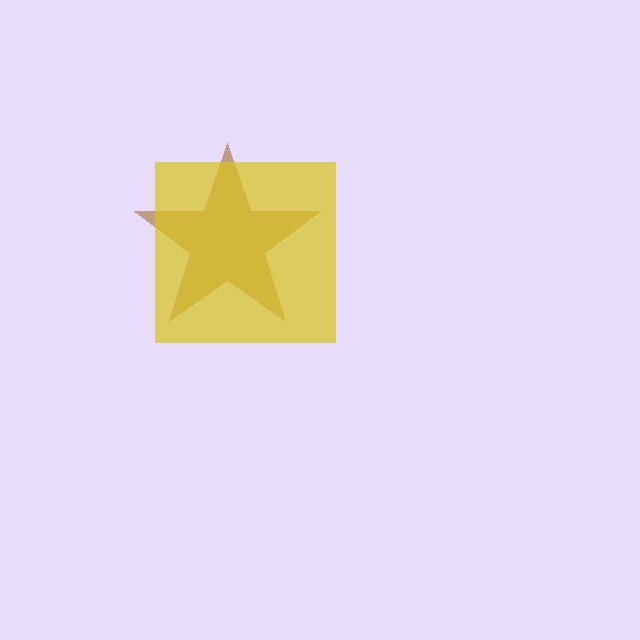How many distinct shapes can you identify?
There are 2 distinct shapes: a brown star, a yellow square.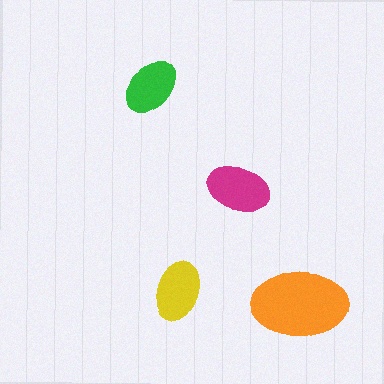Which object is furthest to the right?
The orange ellipse is rightmost.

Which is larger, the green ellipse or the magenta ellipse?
The magenta one.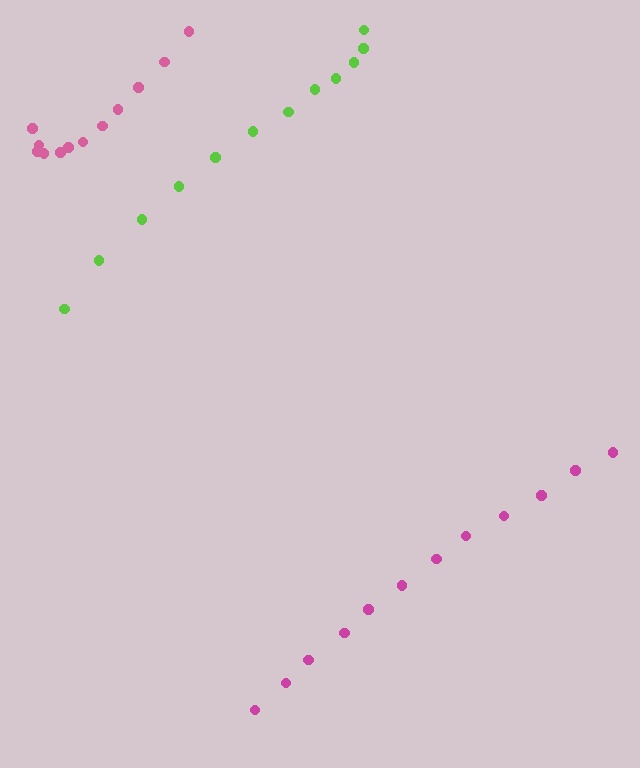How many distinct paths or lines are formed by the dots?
There are 3 distinct paths.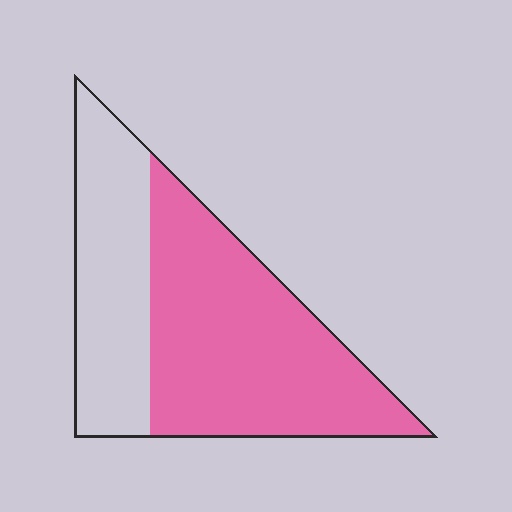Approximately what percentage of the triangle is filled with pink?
Approximately 65%.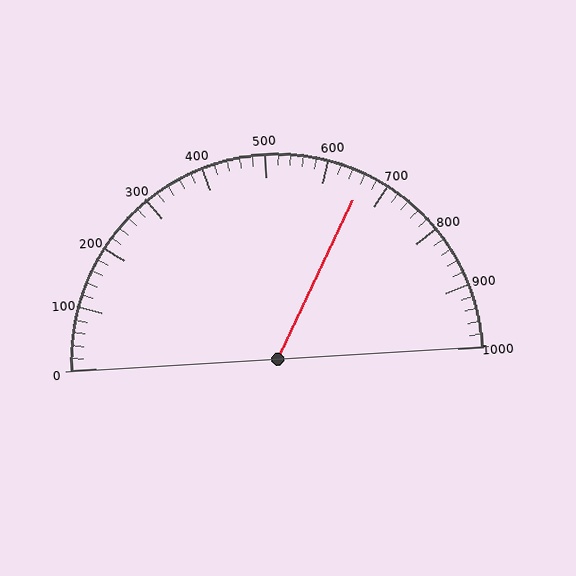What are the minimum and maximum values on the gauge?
The gauge ranges from 0 to 1000.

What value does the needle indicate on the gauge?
The needle indicates approximately 660.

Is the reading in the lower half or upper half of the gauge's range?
The reading is in the upper half of the range (0 to 1000).